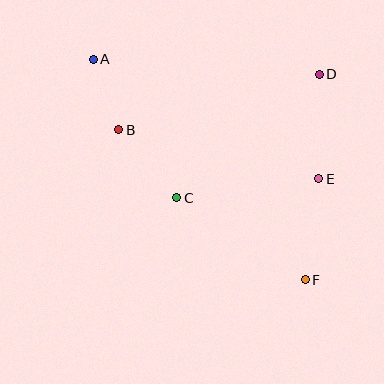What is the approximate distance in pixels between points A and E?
The distance between A and E is approximately 255 pixels.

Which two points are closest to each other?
Points A and B are closest to each other.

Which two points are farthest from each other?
Points A and F are farthest from each other.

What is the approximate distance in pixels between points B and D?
The distance between B and D is approximately 208 pixels.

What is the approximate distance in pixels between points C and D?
The distance between C and D is approximately 188 pixels.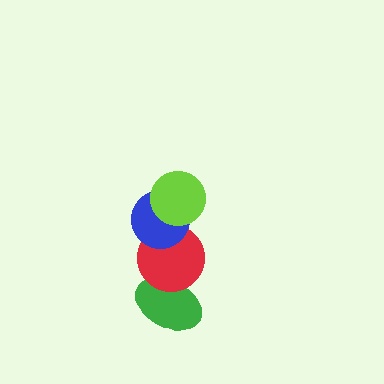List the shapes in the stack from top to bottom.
From top to bottom: the lime circle, the blue circle, the red circle, the green ellipse.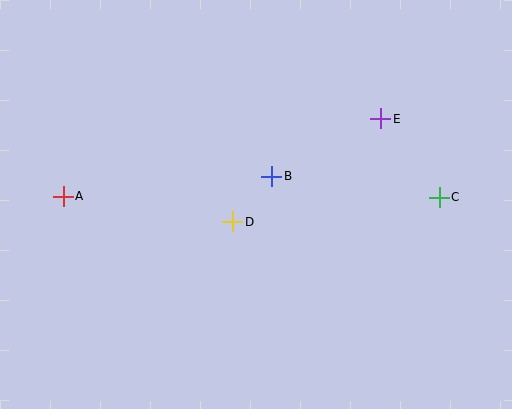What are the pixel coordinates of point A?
Point A is at (63, 196).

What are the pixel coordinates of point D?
Point D is at (233, 222).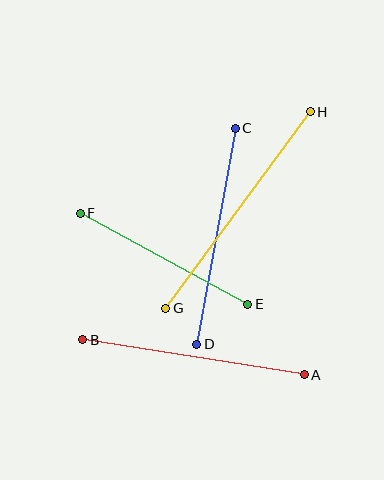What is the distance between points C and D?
The distance is approximately 220 pixels.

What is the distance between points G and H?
The distance is approximately 244 pixels.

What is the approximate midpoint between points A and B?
The midpoint is at approximately (194, 357) pixels.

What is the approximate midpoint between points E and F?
The midpoint is at approximately (164, 259) pixels.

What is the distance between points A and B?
The distance is approximately 224 pixels.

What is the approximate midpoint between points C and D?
The midpoint is at approximately (216, 236) pixels.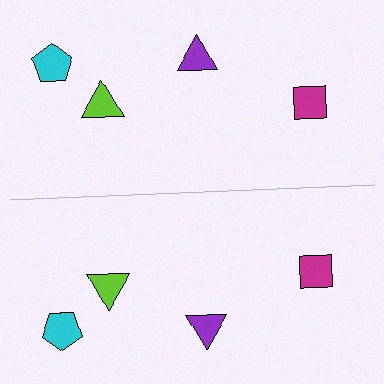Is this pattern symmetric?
Yes, this pattern has bilateral (reflection) symmetry.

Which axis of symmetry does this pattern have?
The pattern has a horizontal axis of symmetry running through the center of the image.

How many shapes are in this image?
There are 8 shapes in this image.